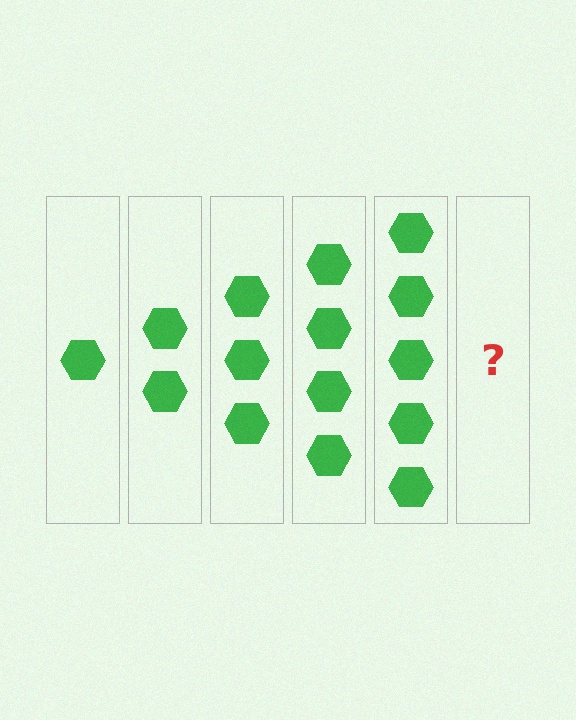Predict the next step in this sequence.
The next step is 6 hexagons.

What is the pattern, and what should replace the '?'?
The pattern is that each step adds one more hexagon. The '?' should be 6 hexagons.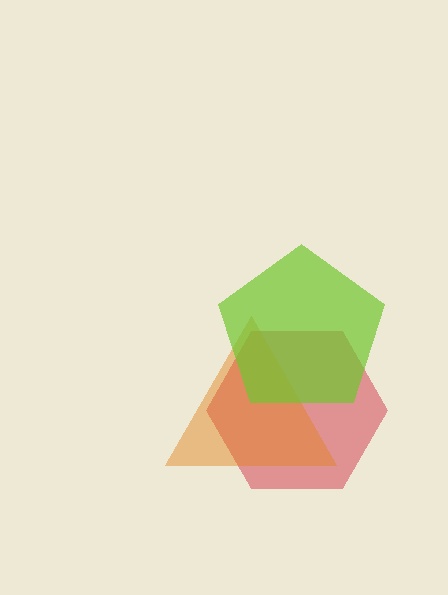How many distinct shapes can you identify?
There are 3 distinct shapes: a red hexagon, an orange triangle, a lime pentagon.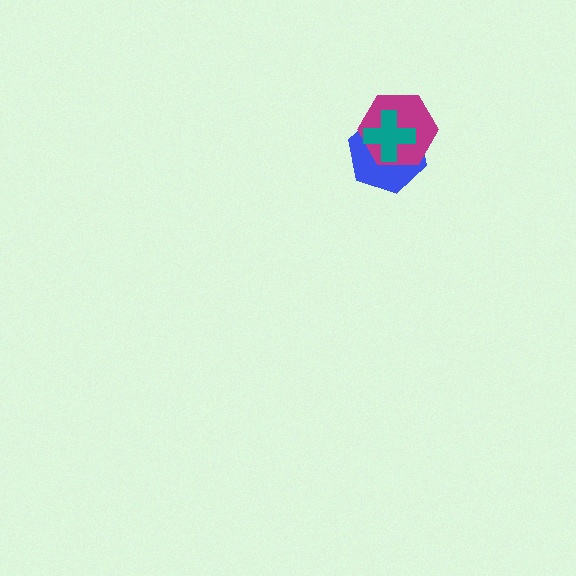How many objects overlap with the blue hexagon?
2 objects overlap with the blue hexagon.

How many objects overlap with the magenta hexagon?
2 objects overlap with the magenta hexagon.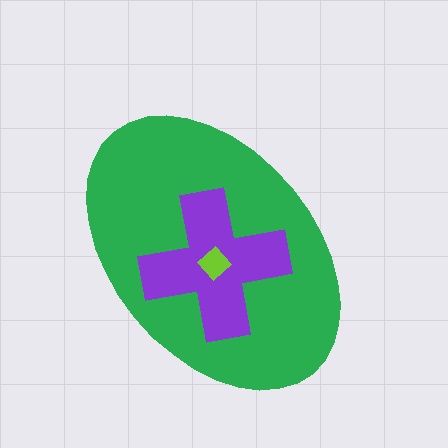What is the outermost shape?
The green ellipse.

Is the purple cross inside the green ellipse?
Yes.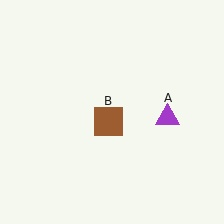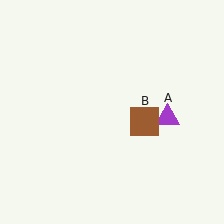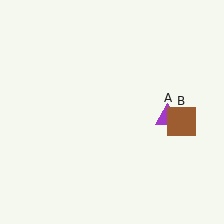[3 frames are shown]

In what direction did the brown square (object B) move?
The brown square (object B) moved right.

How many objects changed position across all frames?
1 object changed position: brown square (object B).